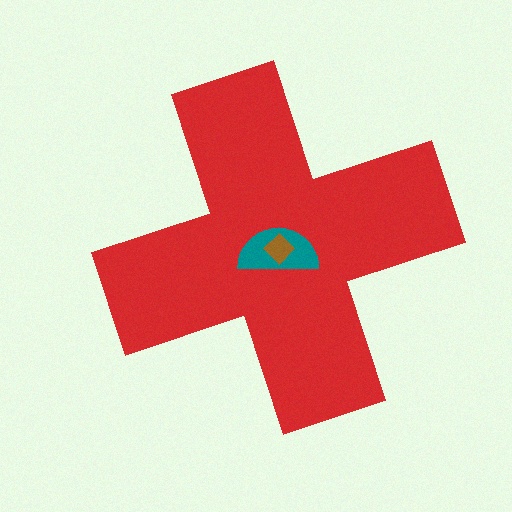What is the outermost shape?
The red cross.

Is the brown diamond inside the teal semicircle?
Yes.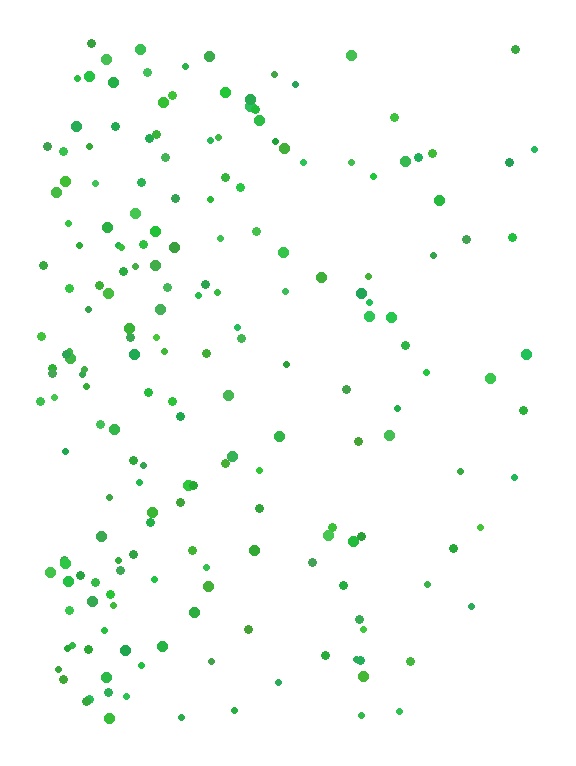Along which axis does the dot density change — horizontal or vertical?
Horizontal.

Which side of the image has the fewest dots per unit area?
The right.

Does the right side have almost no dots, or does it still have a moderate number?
Still a moderate number, just noticeably fewer than the left.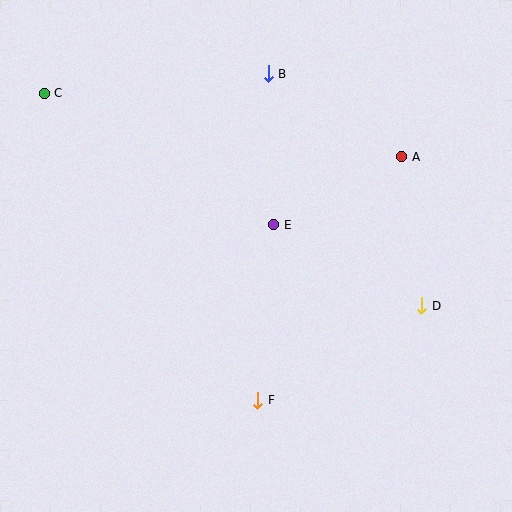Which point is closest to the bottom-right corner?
Point D is closest to the bottom-right corner.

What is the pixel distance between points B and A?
The distance between B and A is 157 pixels.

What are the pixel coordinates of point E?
Point E is at (274, 225).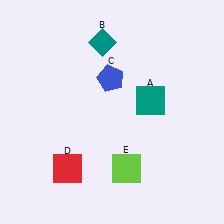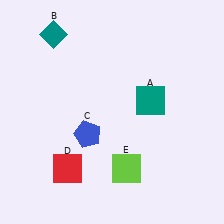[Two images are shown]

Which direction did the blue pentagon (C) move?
The blue pentagon (C) moved down.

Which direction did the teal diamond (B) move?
The teal diamond (B) moved left.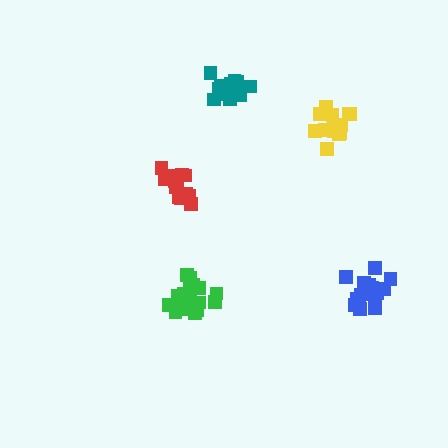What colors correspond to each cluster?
The clusters are colored: red, blue, teal, green, yellow.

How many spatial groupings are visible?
There are 5 spatial groupings.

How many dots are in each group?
Group 1: 16 dots, Group 2: 17 dots, Group 3: 18 dots, Group 4: 19 dots, Group 5: 14 dots (84 total).